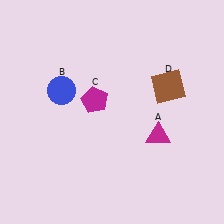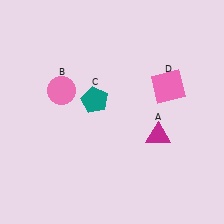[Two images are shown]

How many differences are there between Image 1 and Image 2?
There are 3 differences between the two images.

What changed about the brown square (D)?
In Image 1, D is brown. In Image 2, it changed to pink.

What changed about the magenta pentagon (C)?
In Image 1, C is magenta. In Image 2, it changed to teal.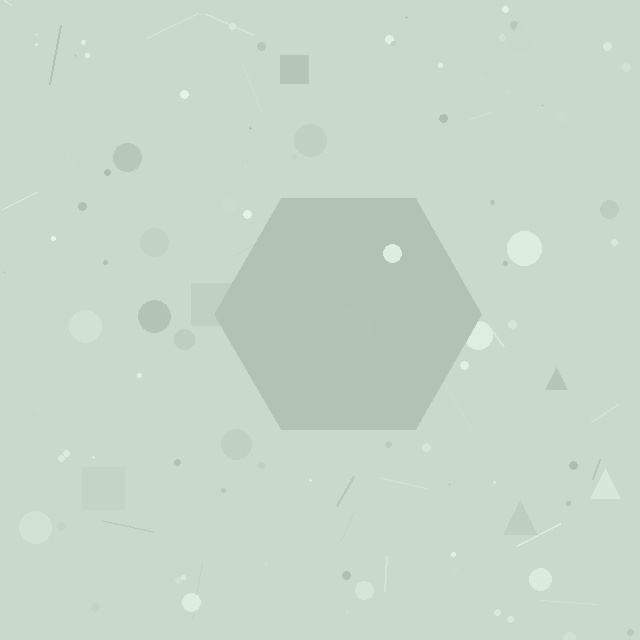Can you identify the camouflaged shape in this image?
The camouflaged shape is a hexagon.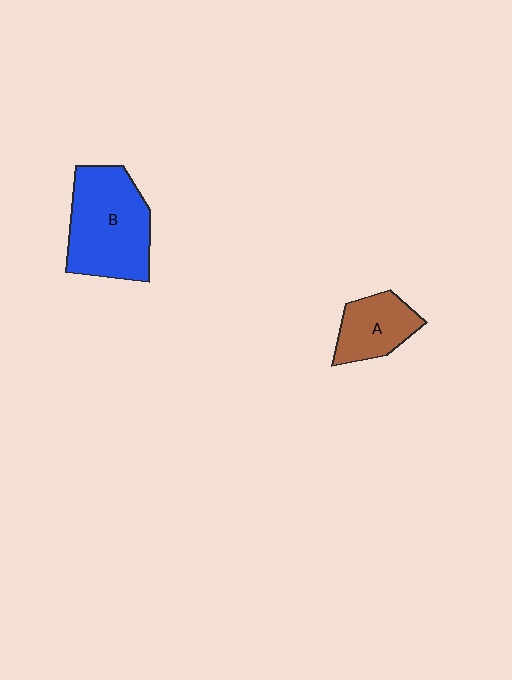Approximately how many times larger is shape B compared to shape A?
Approximately 1.9 times.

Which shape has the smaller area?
Shape A (brown).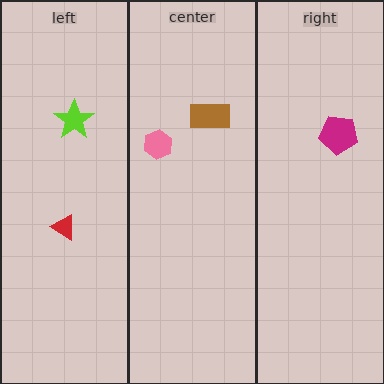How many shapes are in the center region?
2.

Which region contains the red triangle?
The left region.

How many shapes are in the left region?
2.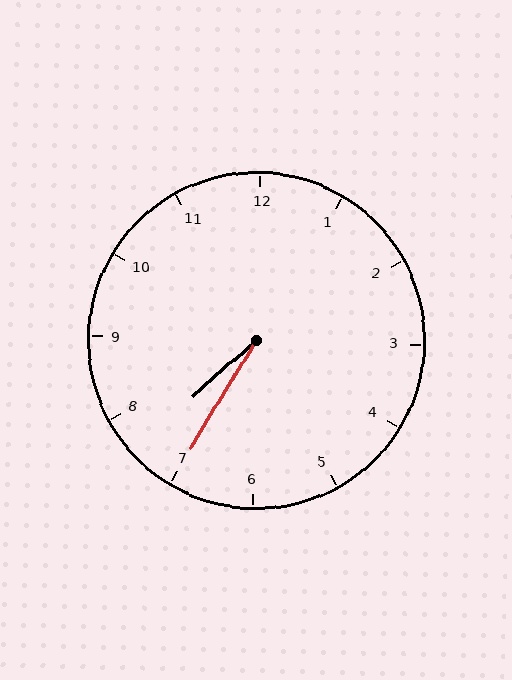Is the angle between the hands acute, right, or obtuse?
It is acute.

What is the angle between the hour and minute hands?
Approximately 18 degrees.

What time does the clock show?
7:35.